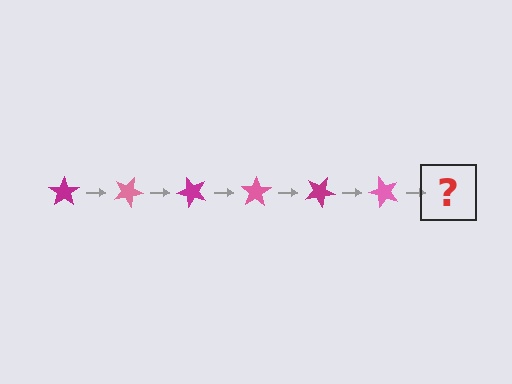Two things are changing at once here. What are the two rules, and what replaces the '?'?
The two rules are that it rotates 25 degrees each step and the color cycles through magenta and pink. The '?' should be a magenta star, rotated 150 degrees from the start.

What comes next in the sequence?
The next element should be a magenta star, rotated 150 degrees from the start.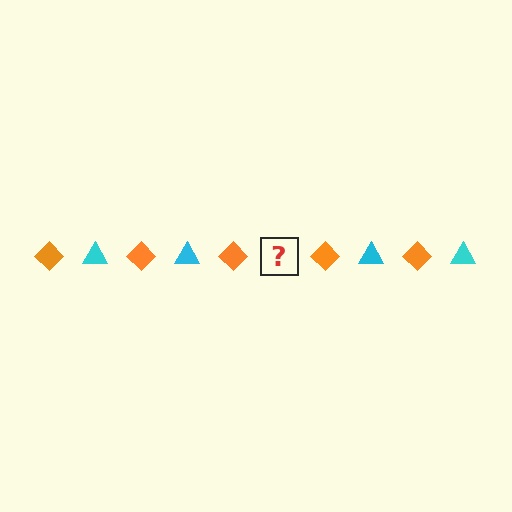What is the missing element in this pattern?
The missing element is a cyan triangle.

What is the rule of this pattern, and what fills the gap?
The rule is that the pattern alternates between orange diamond and cyan triangle. The gap should be filled with a cyan triangle.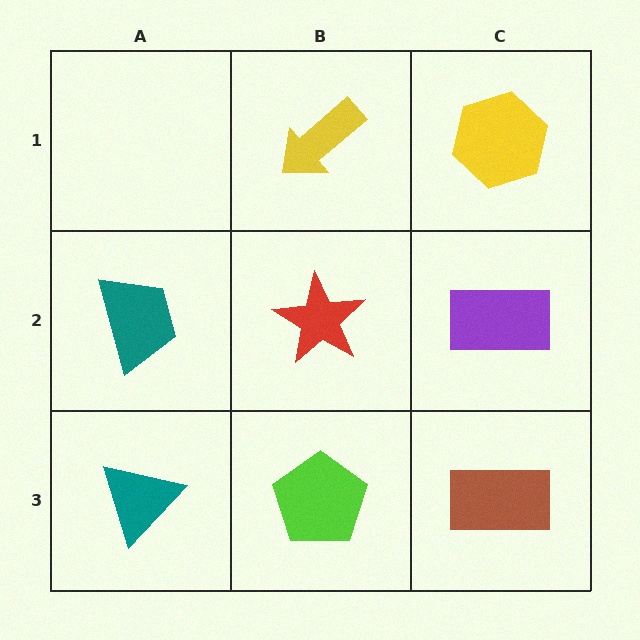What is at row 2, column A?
A teal trapezoid.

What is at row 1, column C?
A yellow hexagon.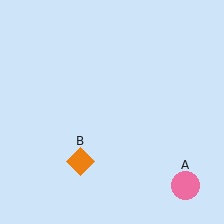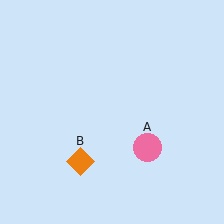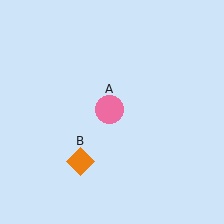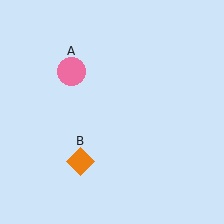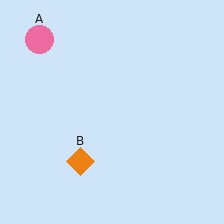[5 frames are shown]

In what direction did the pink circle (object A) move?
The pink circle (object A) moved up and to the left.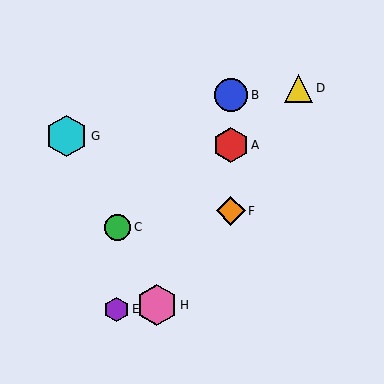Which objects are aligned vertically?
Objects A, B, F are aligned vertically.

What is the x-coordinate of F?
Object F is at x≈231.